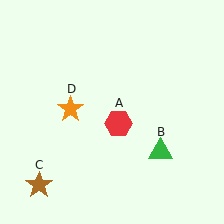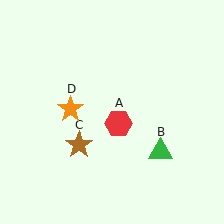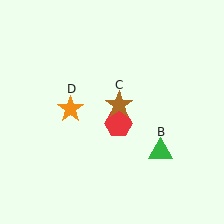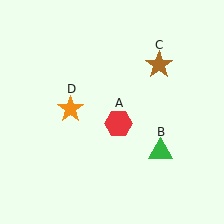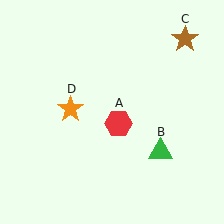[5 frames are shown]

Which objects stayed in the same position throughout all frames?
Red hexagon (object A) and green triangle (object B) and orange star (object D) remained stationary.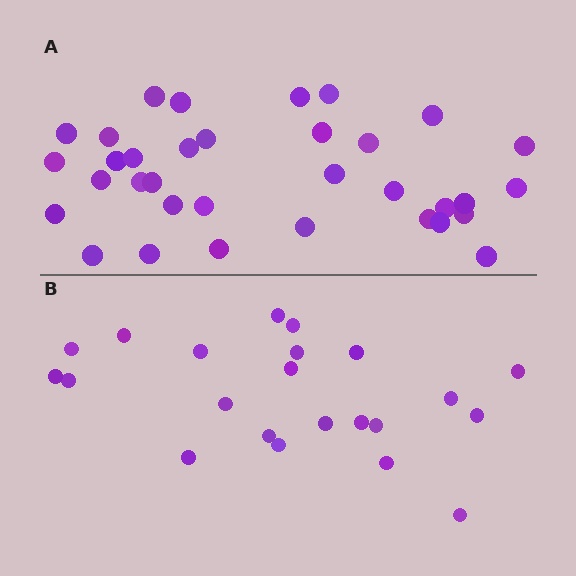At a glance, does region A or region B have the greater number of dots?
Region A (the top region) has more dots.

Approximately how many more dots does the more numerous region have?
Region A has roughly 12 or so more dots than region B.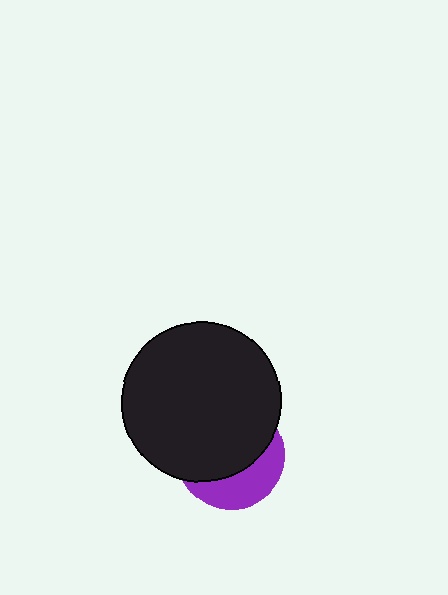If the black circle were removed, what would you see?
You would see the complete purple circle.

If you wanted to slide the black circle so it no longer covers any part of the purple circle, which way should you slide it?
Slide it up — that is the most direct way to separate the two shapes.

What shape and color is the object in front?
The object in front is a black circle.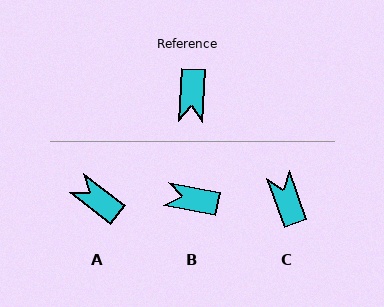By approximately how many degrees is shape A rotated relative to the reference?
Approximately 125 degrees clockwise.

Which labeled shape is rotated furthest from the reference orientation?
C, about 157 degrees away.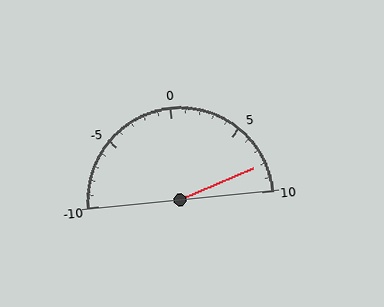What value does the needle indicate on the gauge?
The needle indicates approximately 8.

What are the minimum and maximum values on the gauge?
The gauge ranges from -10 to 10.